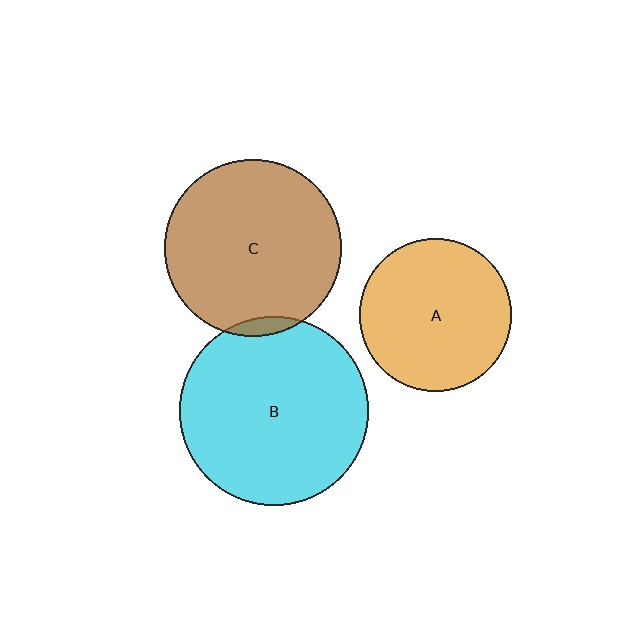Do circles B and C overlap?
Yes.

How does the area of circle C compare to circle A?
Approximately 1.4 times.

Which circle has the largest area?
Circle B (cyan).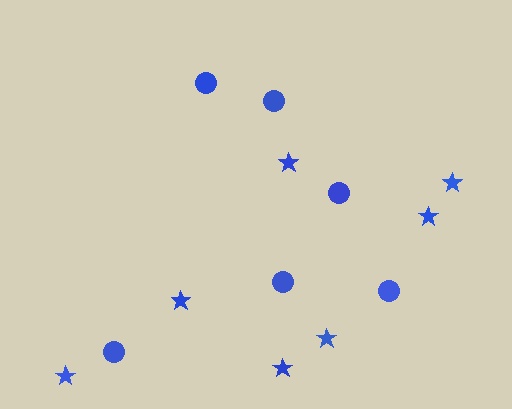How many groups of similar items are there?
There are 2 groups: one group of circles (6) and one group of stars (7).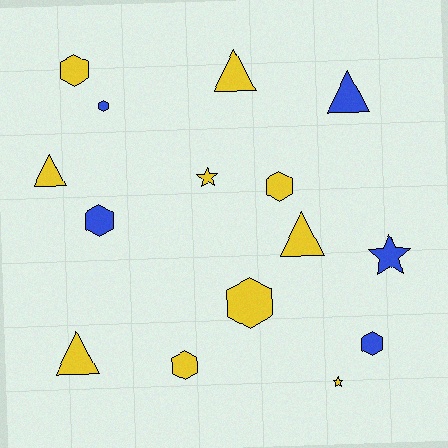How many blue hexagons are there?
There are 3 blue hexagons.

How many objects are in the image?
There are 15 objects.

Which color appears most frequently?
Yellow, with 10 objects.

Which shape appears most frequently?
Hexagon, with 7 objects.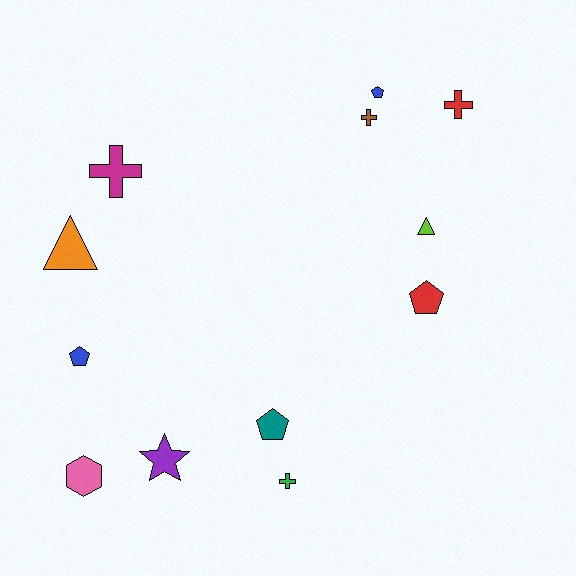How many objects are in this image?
There are 12 objects.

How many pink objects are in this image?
There is 1 pink object.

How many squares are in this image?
There are no squares.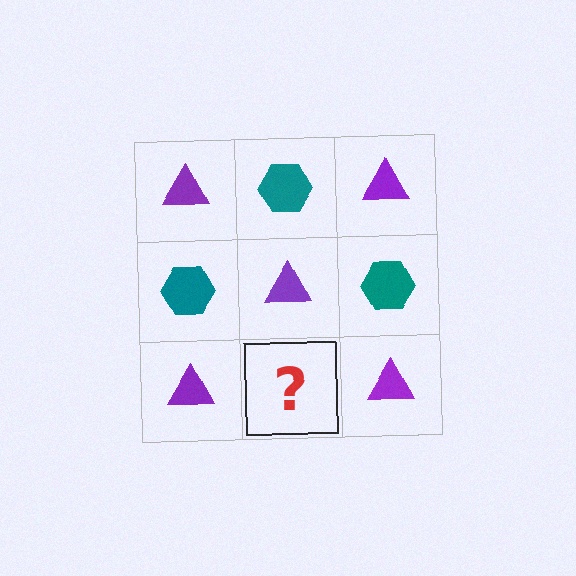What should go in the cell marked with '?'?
The missing cell should contain a teal hexagon.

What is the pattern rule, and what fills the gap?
The rule is that it alternates purple triangle and teal hexagon in a checkerboard pattern. The gap should be filled with a teal hexagon.